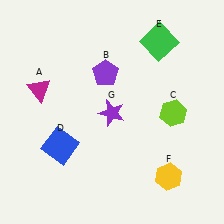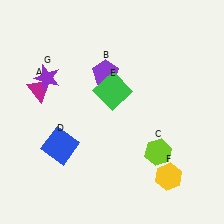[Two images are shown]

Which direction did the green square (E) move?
The green square (E) moved down.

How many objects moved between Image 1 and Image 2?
3 objects moved between the two images.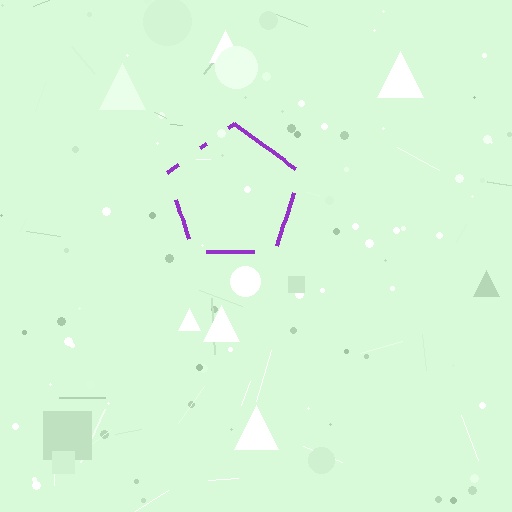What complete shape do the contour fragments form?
The contour fragments form a pentagon.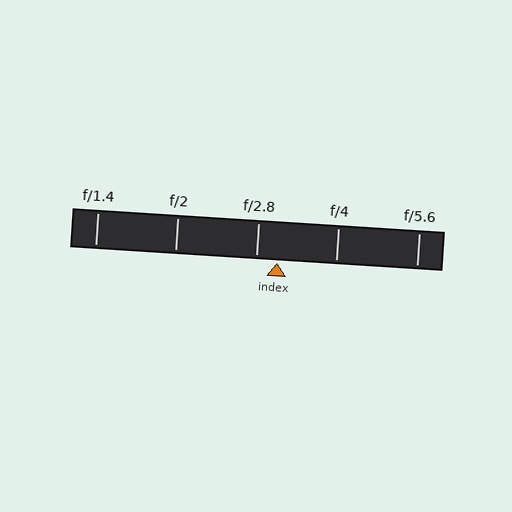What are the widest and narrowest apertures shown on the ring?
The widest aperture shown is f/1.4 and the narrowest is f/5.6.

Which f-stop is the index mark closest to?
The index mark is closest to f/2.8.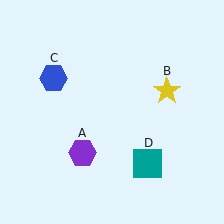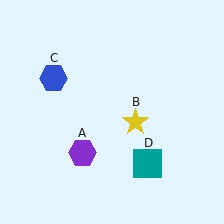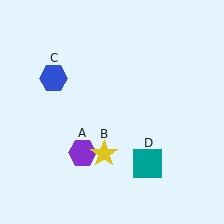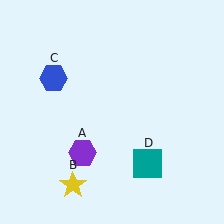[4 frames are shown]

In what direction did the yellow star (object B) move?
The yellow star (object B) moved down and to the left.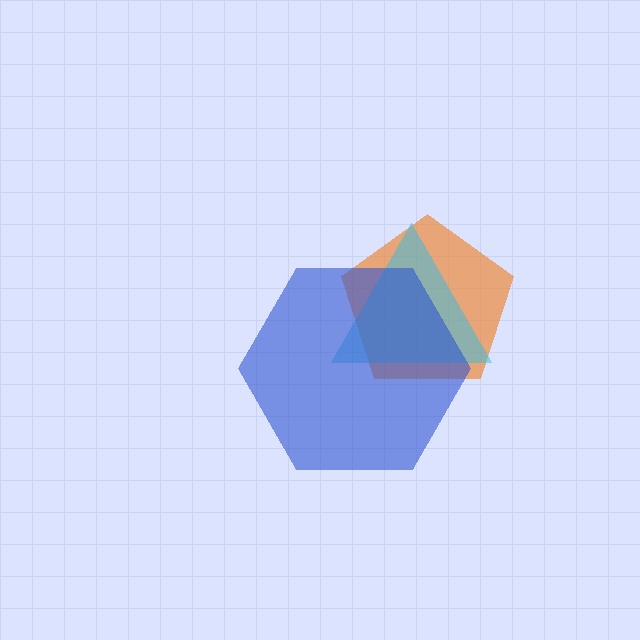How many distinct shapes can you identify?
There are 3 distinct shapes: an orange pentagon, a cyan triangle, a blue hexagon.